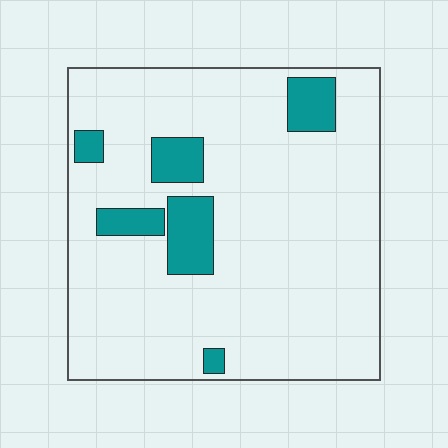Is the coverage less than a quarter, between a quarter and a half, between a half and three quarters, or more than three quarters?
Less than a quarter.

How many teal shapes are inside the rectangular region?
6.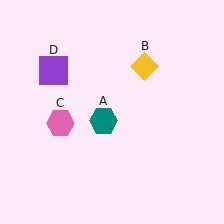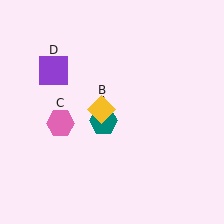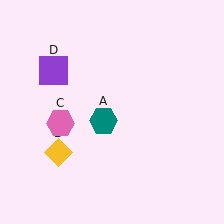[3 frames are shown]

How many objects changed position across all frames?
1 object changed position: yellow diamond (object B).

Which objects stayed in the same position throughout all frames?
Teal hexagon (object A) and pink hexagon (object C) and purple square (object D) remained stationary.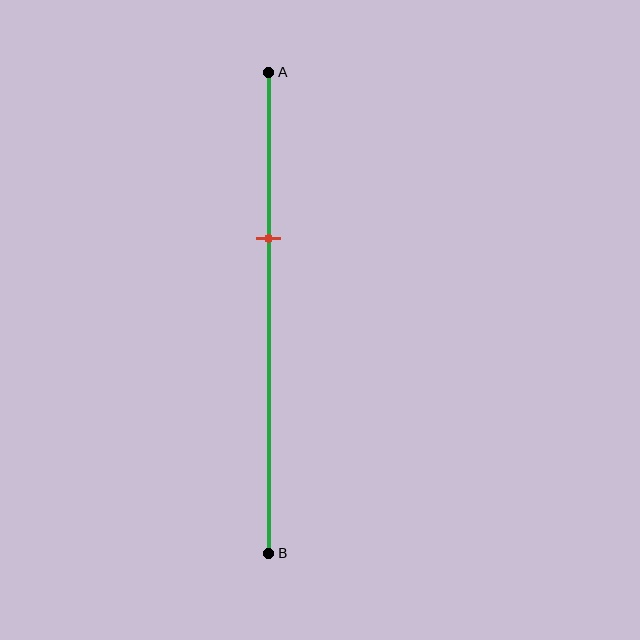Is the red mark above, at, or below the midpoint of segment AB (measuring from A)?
The red mark is above the midpoint of segment AB.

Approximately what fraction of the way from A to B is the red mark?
The red mark is approximately 35% of the way from A to B.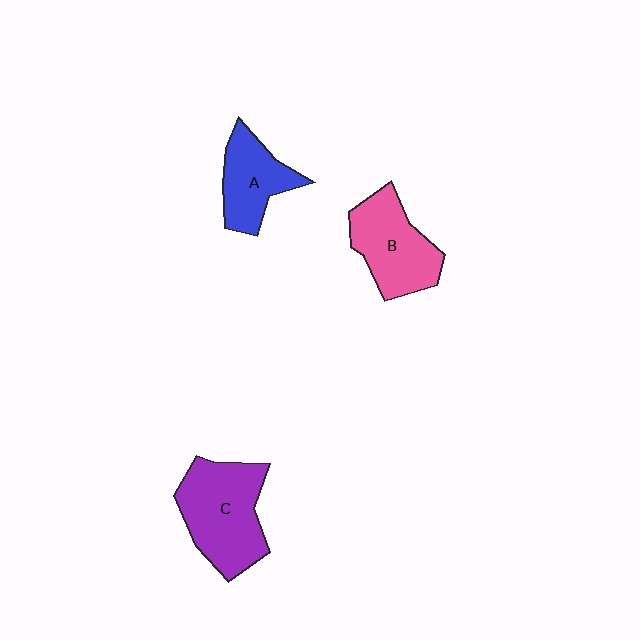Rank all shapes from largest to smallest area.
From largest to smallest: C (purple), B (pink), A (blue).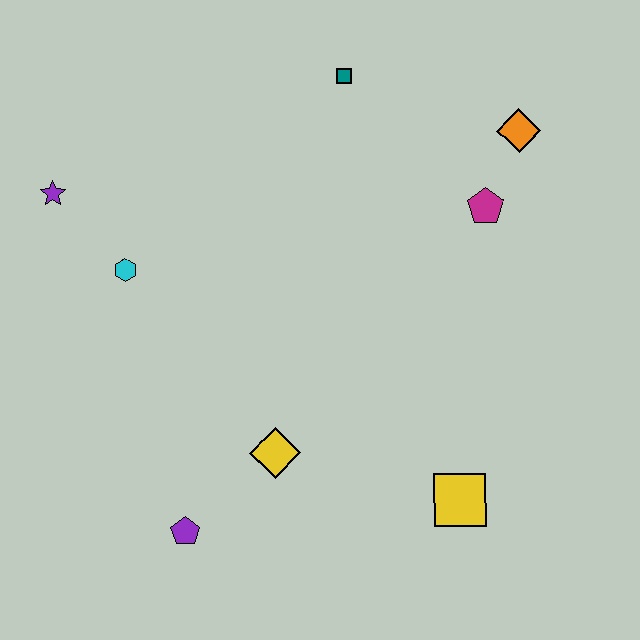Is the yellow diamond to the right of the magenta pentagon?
No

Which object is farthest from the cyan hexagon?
The orange diamond is farthest from the cyan hexagon.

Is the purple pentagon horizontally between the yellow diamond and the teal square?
No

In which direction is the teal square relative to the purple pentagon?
The teal square is above the purple pentagon.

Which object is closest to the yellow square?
The yellow diamond is closest to the yellow square.